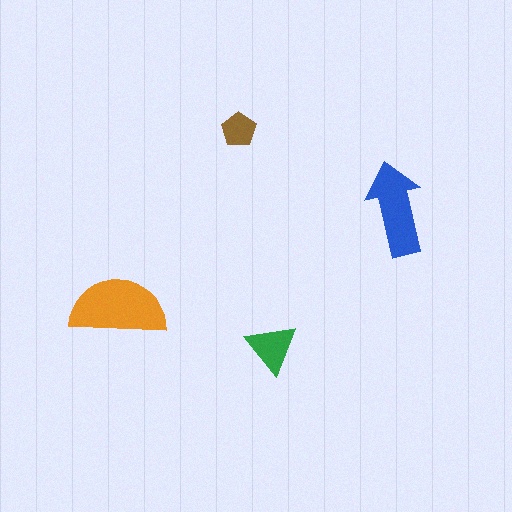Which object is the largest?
The orange semicircle.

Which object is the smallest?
The brown pentagon.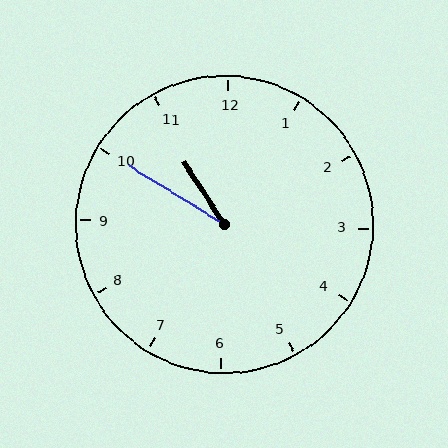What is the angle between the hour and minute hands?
Approximately 25 degrees.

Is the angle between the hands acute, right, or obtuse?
It is acute.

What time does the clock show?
10:50.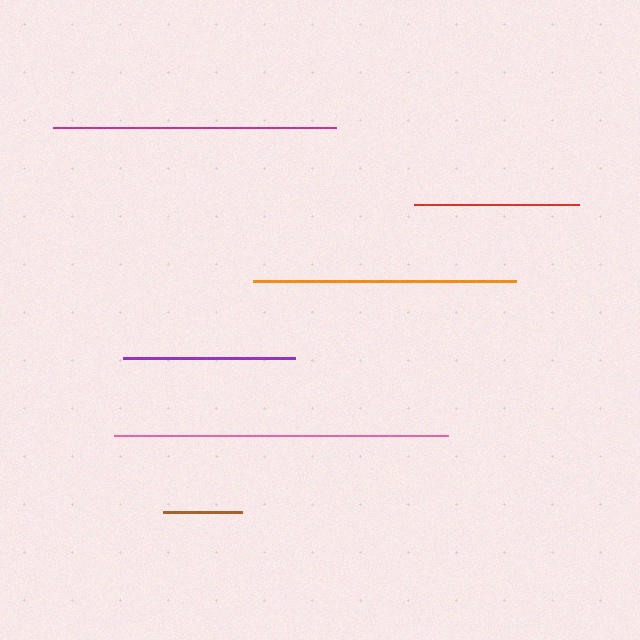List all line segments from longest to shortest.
From longest to shortest: pink, magenta, orange, purple, red, brown.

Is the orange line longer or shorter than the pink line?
The pink line is longer than the orange line.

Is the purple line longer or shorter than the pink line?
The pink line is longer than the purple line.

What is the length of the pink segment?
The pink segment is approximately 334 pixels long.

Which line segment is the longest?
The pink line is the longest at approximately 334 pixels.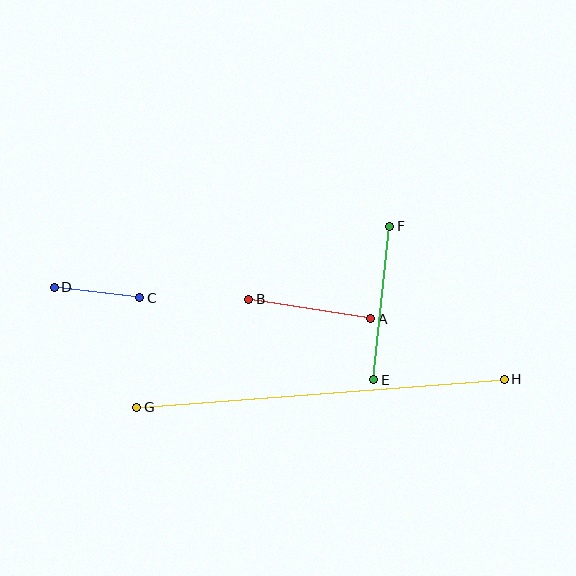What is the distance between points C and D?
The distance is approximately 86 pixels.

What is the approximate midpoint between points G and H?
The midpoint is at approximately (320, 393) pixels.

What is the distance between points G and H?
The distance is approximately 369 pixels.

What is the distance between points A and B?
The distance is approximately 124 pixels.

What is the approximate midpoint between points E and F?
The midpoint is at approximately (382, 303) pixels.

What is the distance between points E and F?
The distance is approximately 154 pixels.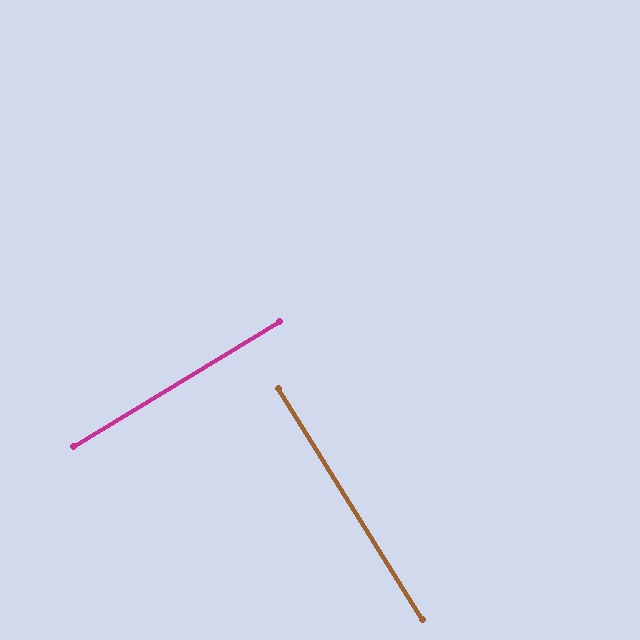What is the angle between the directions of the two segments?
Approximately 89 degrees.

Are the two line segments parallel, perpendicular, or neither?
Perpendicular — they meet at approximately 89°.